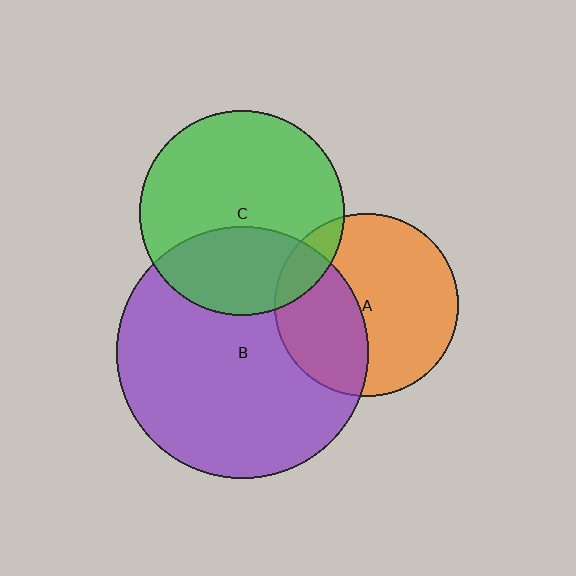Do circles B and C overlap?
Yes.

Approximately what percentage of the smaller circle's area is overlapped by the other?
Approximately 35%.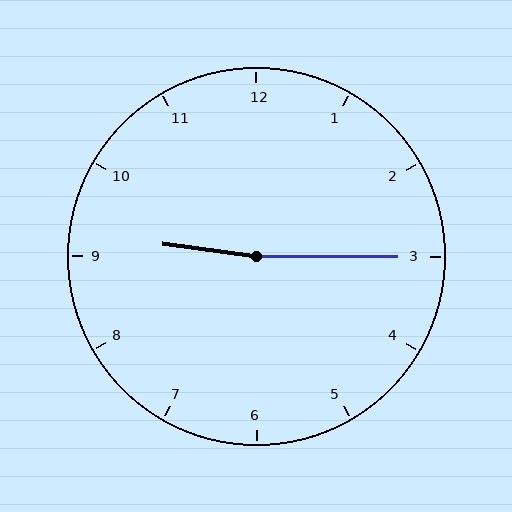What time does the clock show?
9:15.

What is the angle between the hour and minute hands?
Approximately 172 degrees.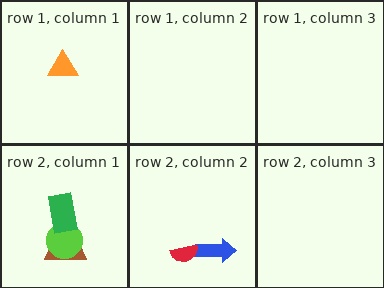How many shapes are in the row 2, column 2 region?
2.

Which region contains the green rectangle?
The row 2, column 1 region.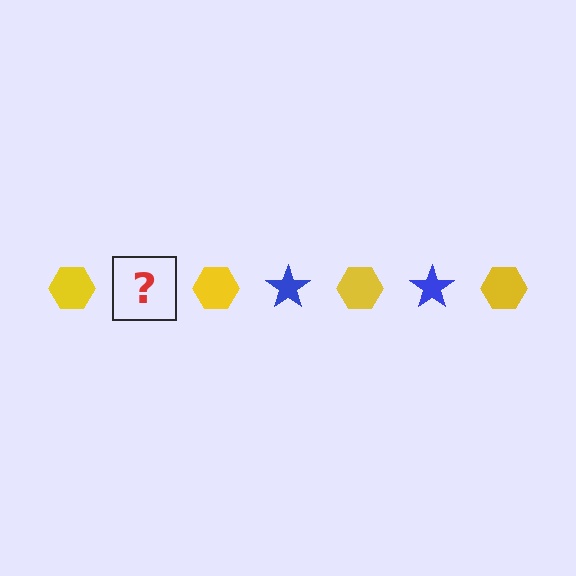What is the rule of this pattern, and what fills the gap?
The rule is that the pattern alternates between yellow hexagon and blue star. The gap should be filled with a blue star.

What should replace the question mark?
The question mark should be replaced with a blue star.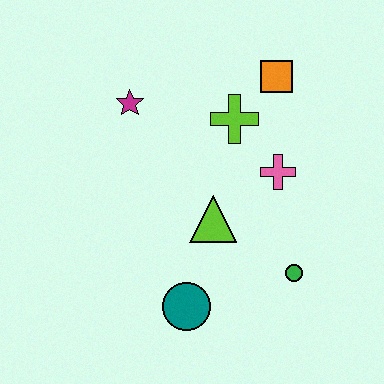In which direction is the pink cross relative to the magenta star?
The pink cross is to the right of the magenta star.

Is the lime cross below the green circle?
No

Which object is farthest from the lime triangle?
The orange square is farthest from the lime triangle.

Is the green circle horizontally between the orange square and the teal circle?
No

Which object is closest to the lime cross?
The orange square is closest to the lime cross.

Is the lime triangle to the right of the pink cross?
No